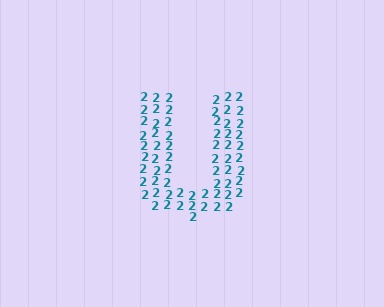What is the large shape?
The large shape is the letter U.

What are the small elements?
The small elements are digit 2's.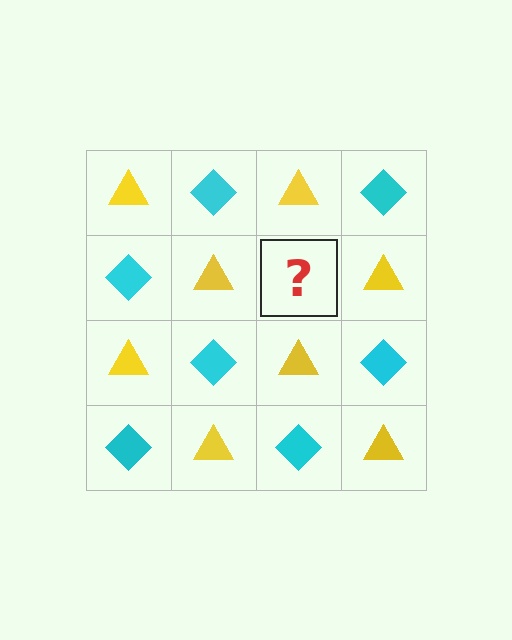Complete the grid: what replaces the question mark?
The question mark should be replaced with a cyan diamond.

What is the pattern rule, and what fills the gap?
The rule is that it alternates yellow triangle and cyan diamond in a checkerboard pattern. The gap should be filled with a cyan diamond.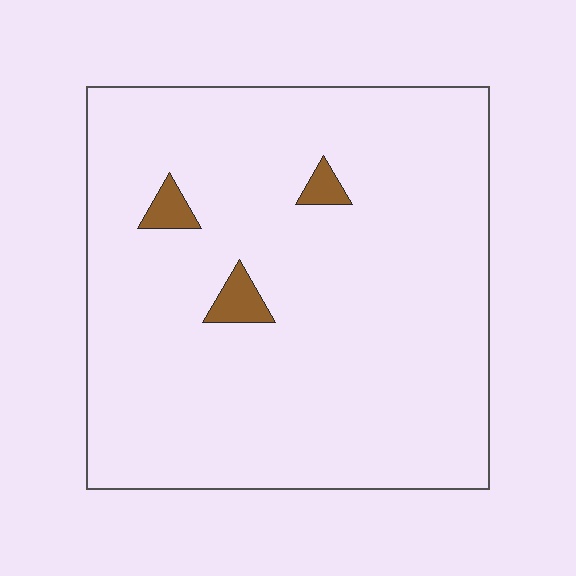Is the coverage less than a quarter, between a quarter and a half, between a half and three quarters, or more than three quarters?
Less than a quarter.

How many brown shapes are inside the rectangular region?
3.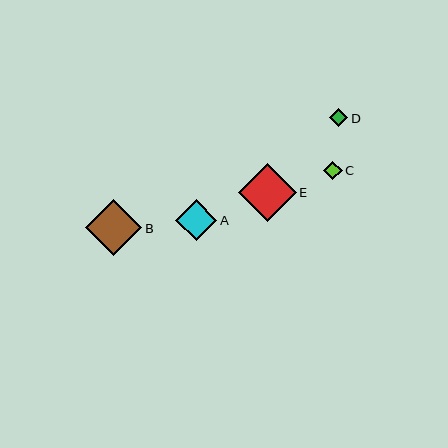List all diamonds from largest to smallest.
From largest to smallest: E, B, A, C, D.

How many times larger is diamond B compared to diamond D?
Diamond B is approximately 3.1 times the size of diamond D.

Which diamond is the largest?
Diamond E is the largest with a size of approximately 58 pixels.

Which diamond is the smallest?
Diamond D is the smallest with a size of approximately 18 pixels.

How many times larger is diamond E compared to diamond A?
Diamond E is approximately 1.4 times the size of diamond A.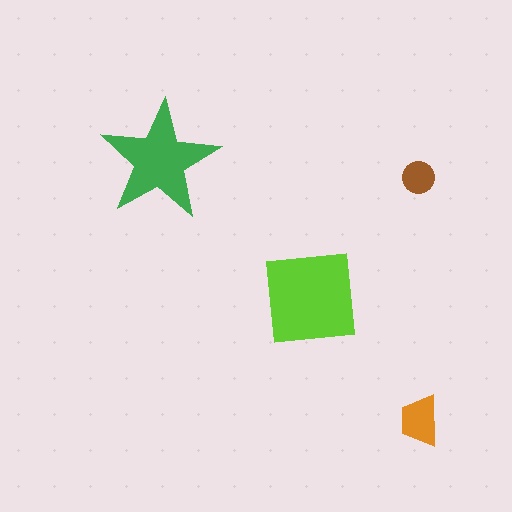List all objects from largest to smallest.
The lime square, the green star, the orange trapezoid, the brown circle.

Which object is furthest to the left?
The green star is leftmost.